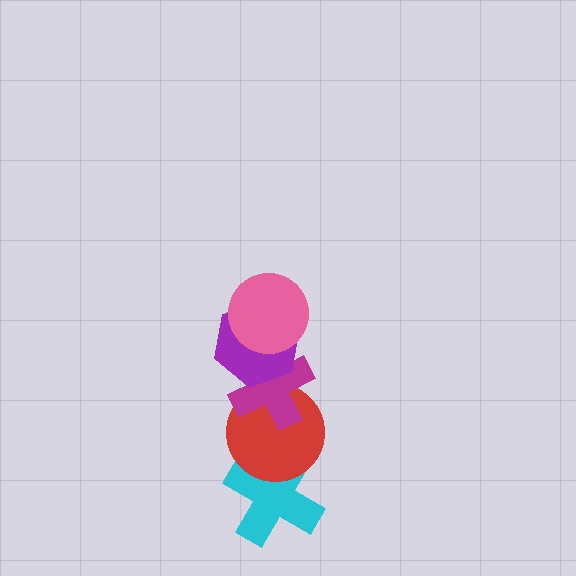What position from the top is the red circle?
The red circle is 4th from the top.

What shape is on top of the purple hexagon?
The pink circle is on top of the purple hexagon.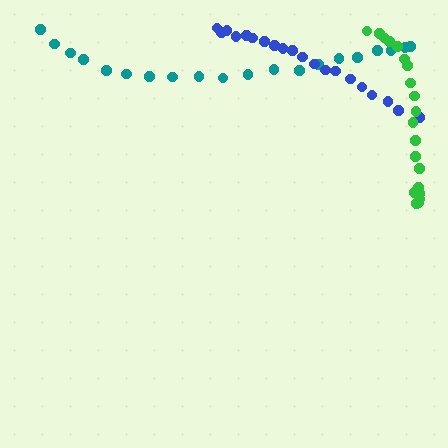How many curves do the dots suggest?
There are 3 distinct paths.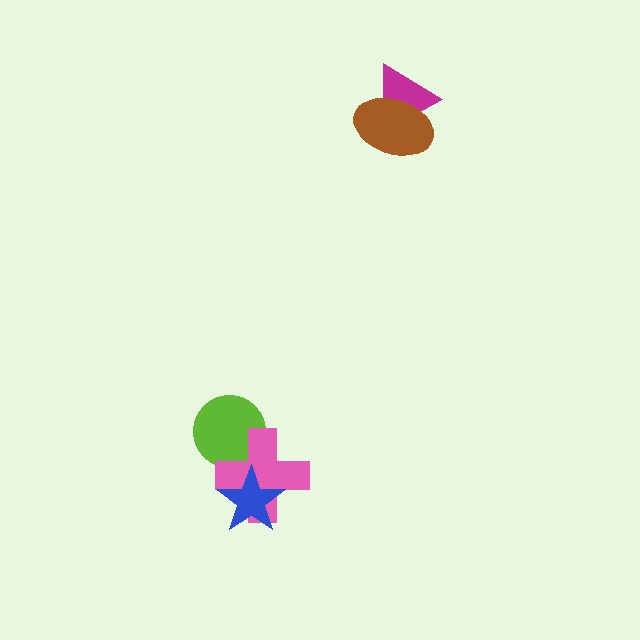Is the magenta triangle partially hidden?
Yes, it is partially covered by another shape.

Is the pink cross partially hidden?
Yes, it is partially covered by another shape.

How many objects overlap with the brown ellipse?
1 object overlaps with the brown ellipse.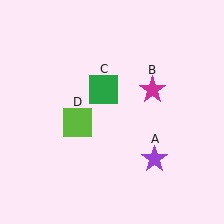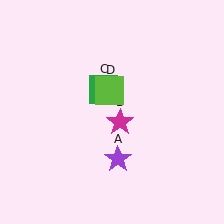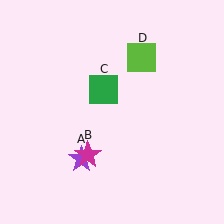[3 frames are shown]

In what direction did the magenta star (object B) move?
The magenta star (object B) moved down and to the left.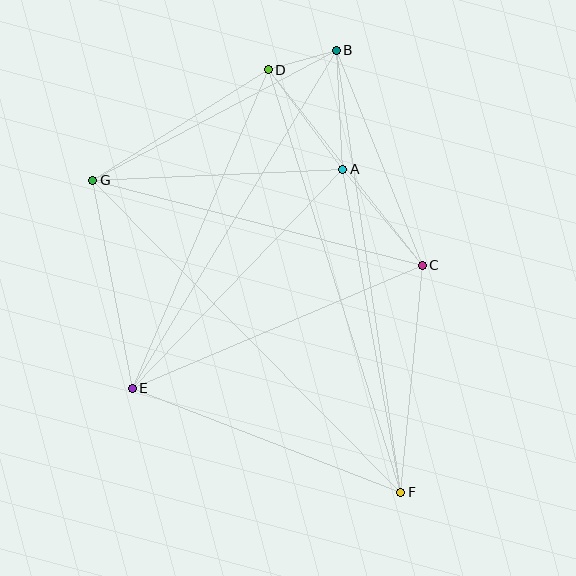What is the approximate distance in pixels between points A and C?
The distance between A and C is approximately 125 pixels.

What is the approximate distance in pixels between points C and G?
The distance between C and G is approximately 340 pixels.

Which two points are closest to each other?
Points B and D are closest to each other.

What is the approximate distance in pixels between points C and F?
The distance between C and F is approximately 228 pixels.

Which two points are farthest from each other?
Points B and F are farthest from each other.